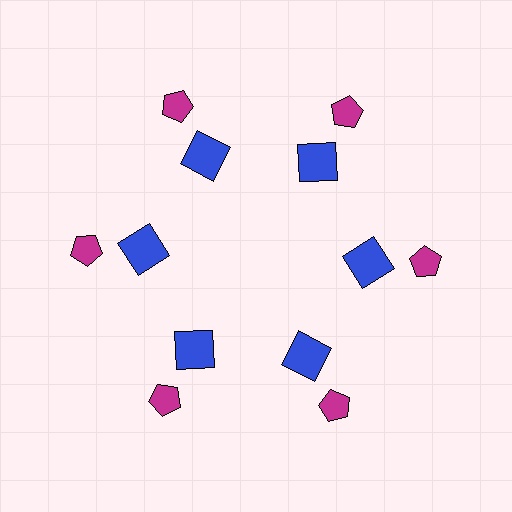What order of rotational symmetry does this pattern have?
This pattern has 6-fold rotational symmetry.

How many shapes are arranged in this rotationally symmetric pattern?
There are 12 shapes, arranged in 6 groups of 2.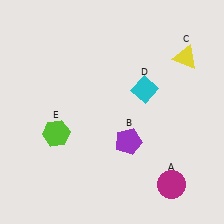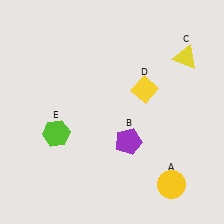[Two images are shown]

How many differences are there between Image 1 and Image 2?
There are 2 differences between the two images.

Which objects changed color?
A changed from magenta to yellow. D changed from cyan to yellow.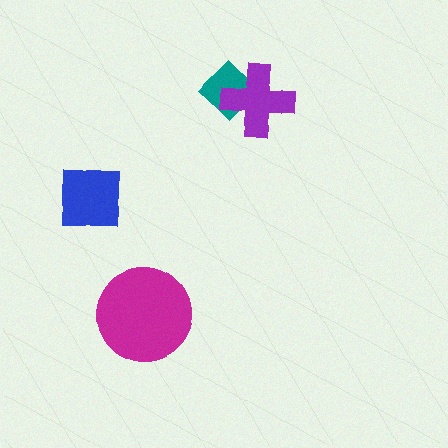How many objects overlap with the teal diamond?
1 object overlaps with the teal diamond.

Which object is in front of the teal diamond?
The purple cross is in front of the teal diamond.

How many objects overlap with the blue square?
0 objects overlap with the blue square.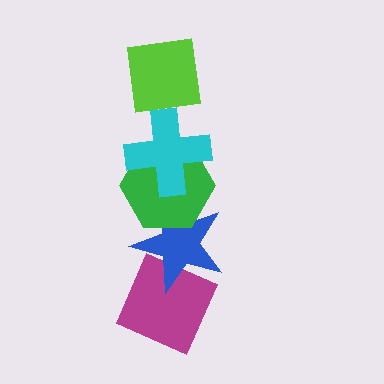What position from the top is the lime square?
The lime square is 1st from the top.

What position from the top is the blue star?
The blue star is 4th from the top.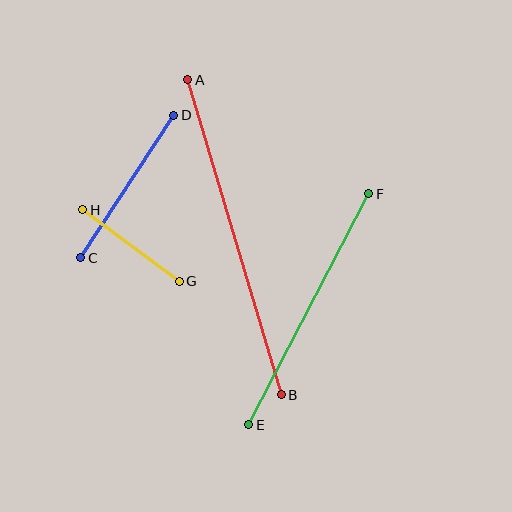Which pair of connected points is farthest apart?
Points A and B are farthest apart.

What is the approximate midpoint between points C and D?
The midpoint is at approximately (127, 186) pixels.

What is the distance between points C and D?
The distance is approximately 170 pixels.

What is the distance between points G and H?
The distance is approximately 120 pixels.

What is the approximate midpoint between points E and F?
The midpoint is at approximately (309, 309) pixels.